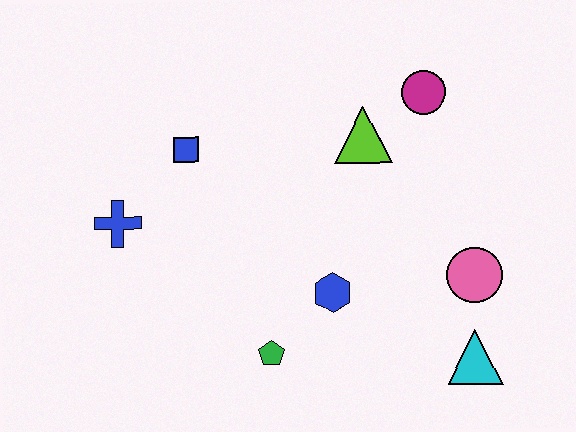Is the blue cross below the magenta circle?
Yes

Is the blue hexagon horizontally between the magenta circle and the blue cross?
Yes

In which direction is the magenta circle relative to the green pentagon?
The magenta circle is above the green pentagon.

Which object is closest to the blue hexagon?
The green pentagon is closest to the blue hexagon.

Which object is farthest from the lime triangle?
The blue cross is farthest from the lime triangle.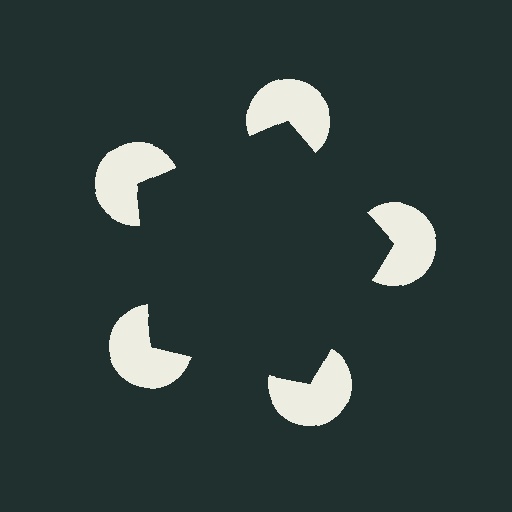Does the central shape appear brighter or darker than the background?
It typically appears slightly darker than the background, even though no actual brightness change is drawn.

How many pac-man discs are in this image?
There are 5 — one at each vertex of the illusory pentagon.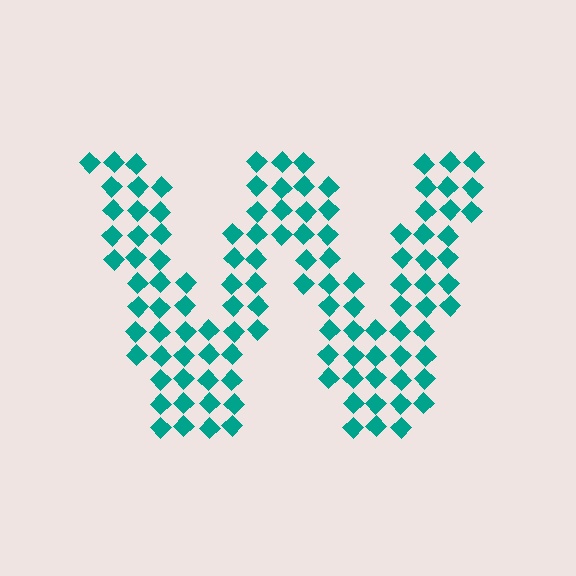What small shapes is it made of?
It is made of small diamonds.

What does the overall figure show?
The overall figure shows the letter W.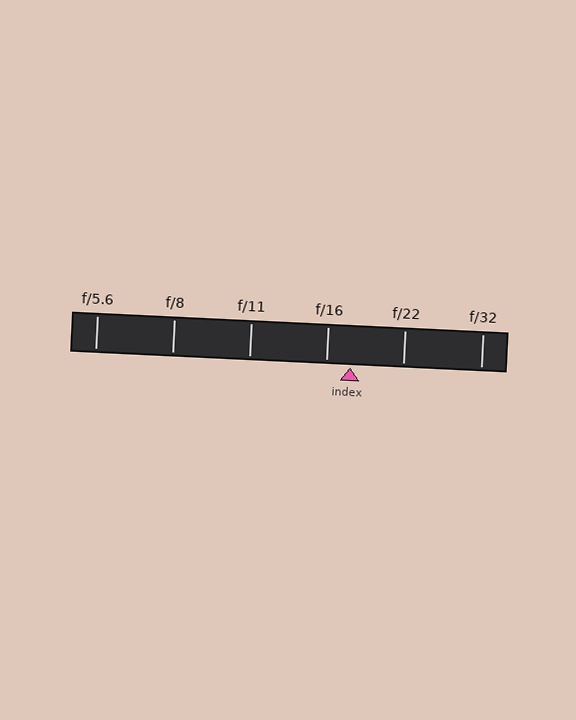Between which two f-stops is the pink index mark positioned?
The index mark is between f/16 and f/22.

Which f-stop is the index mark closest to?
The index mark is closest to f/16.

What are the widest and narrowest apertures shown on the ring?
The widest aperture shown is f/5.6 and the narrowest is f/32.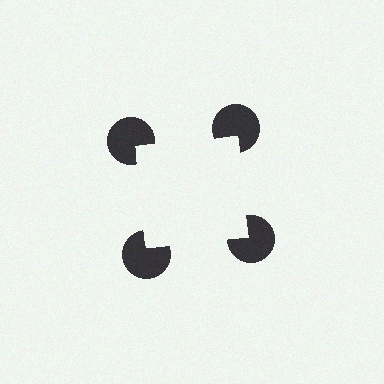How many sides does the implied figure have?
4 sides.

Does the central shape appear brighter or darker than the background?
It typically appears slightly brighter than the background, even though no actual brightness change is drawn.